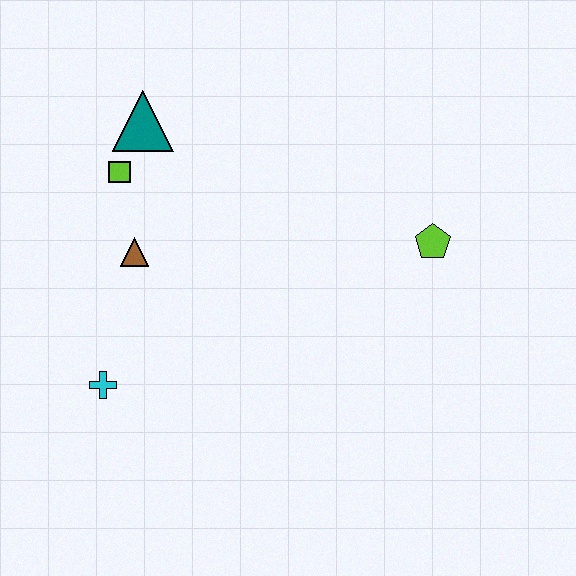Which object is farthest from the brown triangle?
The lime pentagon is farthest from the brown triangle.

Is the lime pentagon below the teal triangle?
Yes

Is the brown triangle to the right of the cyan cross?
Yes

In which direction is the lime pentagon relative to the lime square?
The lime pentagon is to the right of the lime square.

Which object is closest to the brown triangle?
The lime square is closest to the brown triangle.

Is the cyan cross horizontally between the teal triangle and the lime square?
No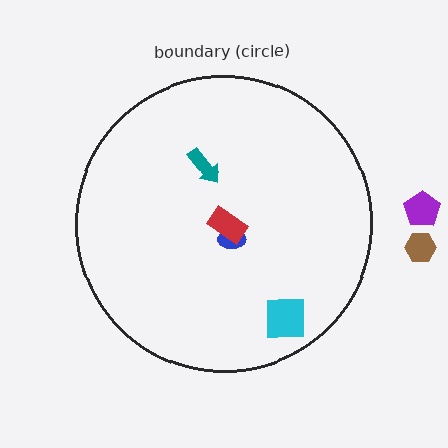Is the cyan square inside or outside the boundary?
Inside.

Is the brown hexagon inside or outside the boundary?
Outside.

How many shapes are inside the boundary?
4 inside, 2 outside.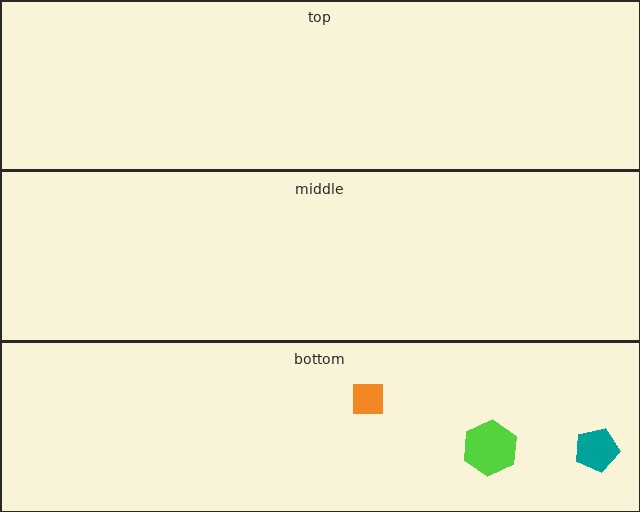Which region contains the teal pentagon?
The bottom region.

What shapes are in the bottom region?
The orange square, the teal pentagon, the lime hexagon.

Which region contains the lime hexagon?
The bottom region.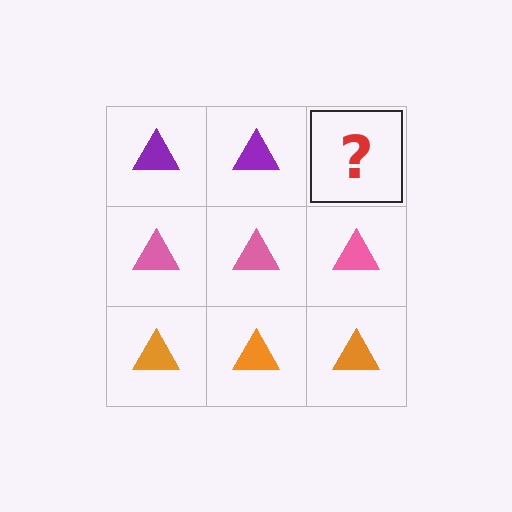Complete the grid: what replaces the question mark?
The question mark should be replaced with a purple triangle.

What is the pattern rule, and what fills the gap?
The rule is that each row has a consistent color. The gap should be filled with a purple triangle.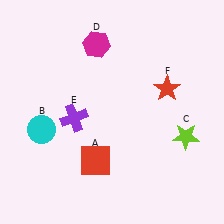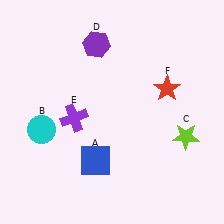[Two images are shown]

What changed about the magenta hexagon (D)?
In Image 1, D is magenta. In Image 2, it changed to purple.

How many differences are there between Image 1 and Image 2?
There are 2 differences between the two images.